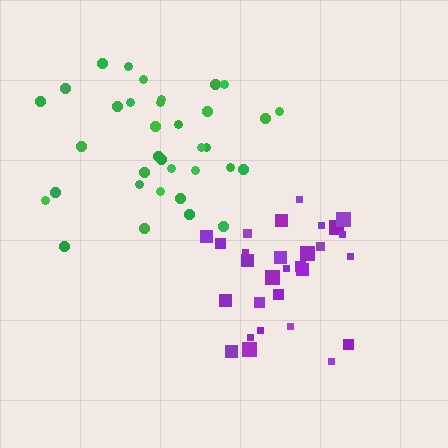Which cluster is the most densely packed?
Purple.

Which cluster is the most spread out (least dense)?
Green.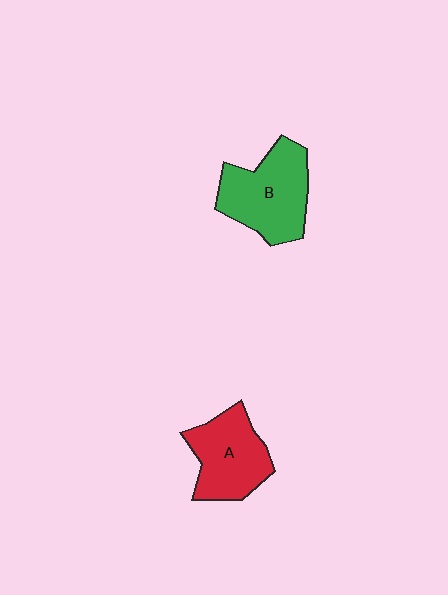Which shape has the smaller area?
Shape A (red).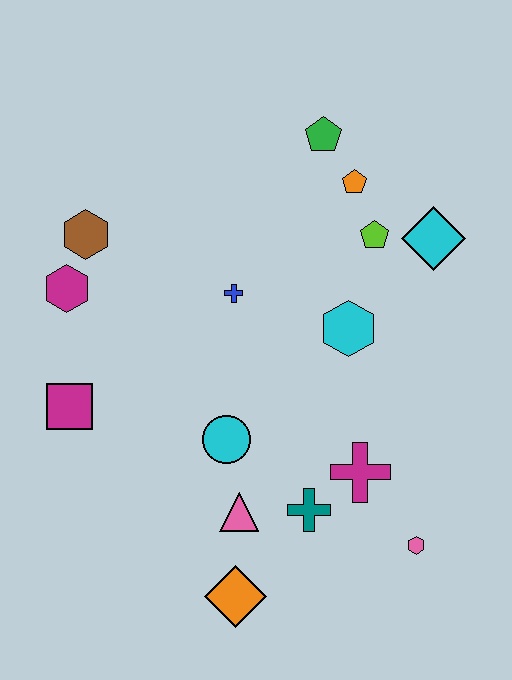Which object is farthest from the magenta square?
The cyan diamond is farthest from the magenta square.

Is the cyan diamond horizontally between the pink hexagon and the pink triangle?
No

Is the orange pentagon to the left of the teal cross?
No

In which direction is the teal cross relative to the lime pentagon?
The teal cross is below the lime pentagon.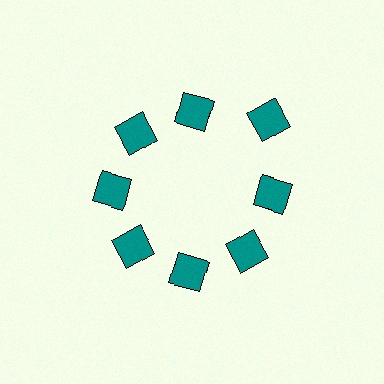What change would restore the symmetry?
The symmetry would be restored by moving it inward, back onto the ring so that all 8 squares sit at equal angles and equal distance from the center.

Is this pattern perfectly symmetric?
No. The 8 teal squares are arranged in a ring, but one element near the 2 o'clock position is pushed outward from the center, breaking the 8-fold rotational symmetry.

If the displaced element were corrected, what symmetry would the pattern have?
It would have 8-fold rotational symmetry — the pattern would map onto itself every 45 degrees.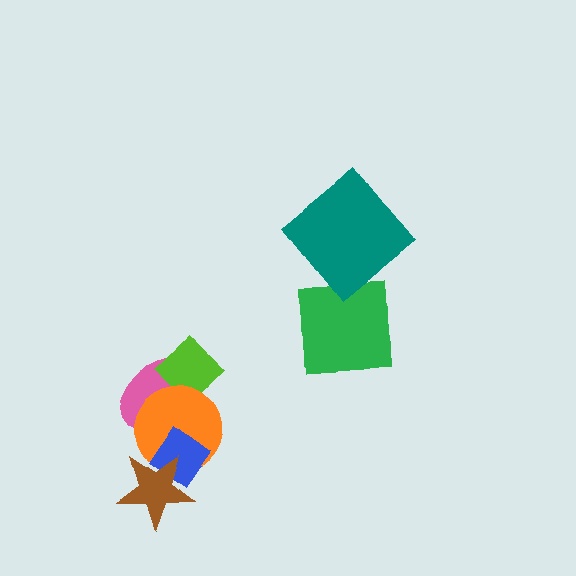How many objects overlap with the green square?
0 objects overlap with the green square.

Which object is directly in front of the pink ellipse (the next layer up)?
The lime diamond is directly in front of the pink ellipse.